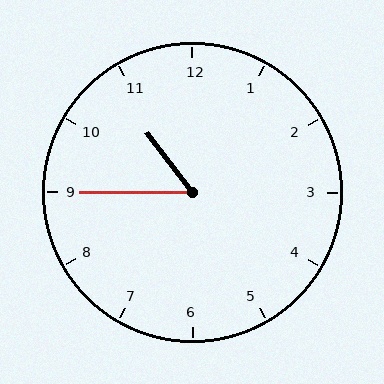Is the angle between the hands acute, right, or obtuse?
It is acute.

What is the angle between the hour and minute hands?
Approximately 52 degrees.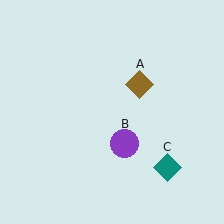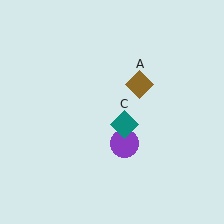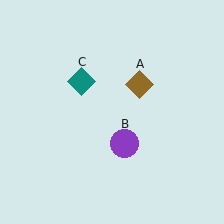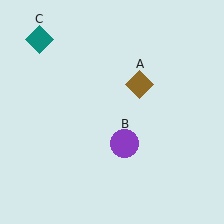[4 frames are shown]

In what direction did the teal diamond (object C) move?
The teal diamond (object C) moved up and to the left.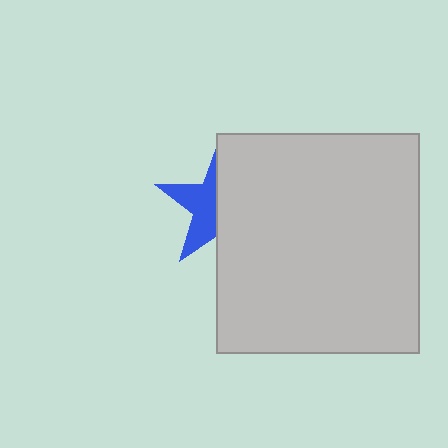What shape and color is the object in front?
The object in front is a light gray rectangle.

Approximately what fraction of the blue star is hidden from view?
Roughly 57% of the blue star is hidden behind the light gray rectangle.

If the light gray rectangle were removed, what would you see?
You would see the complete blue star.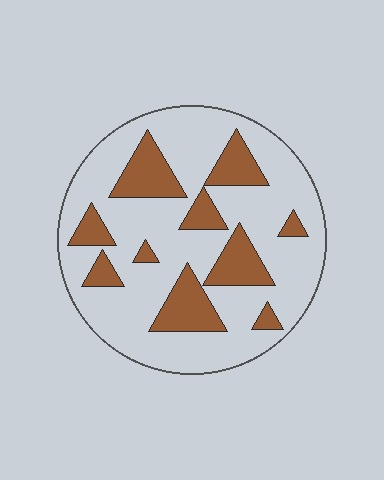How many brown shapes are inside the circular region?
10.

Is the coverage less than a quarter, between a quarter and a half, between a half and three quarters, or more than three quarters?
Between a quarter and a half.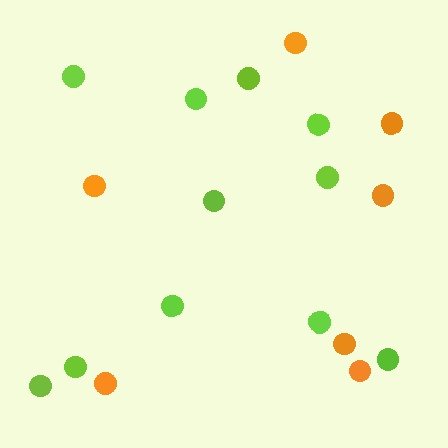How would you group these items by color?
There are 2 groups: one group of orange circles (7) and one group of lime circles (11).